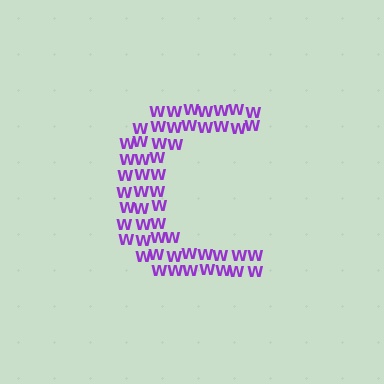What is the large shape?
The large shape is the letter C.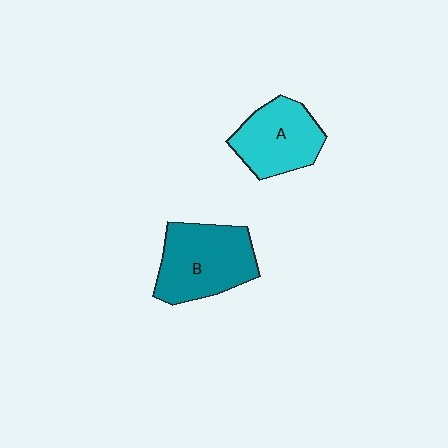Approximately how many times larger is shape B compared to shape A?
Approximately 1.2 times.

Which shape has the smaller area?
Shape A (cyan).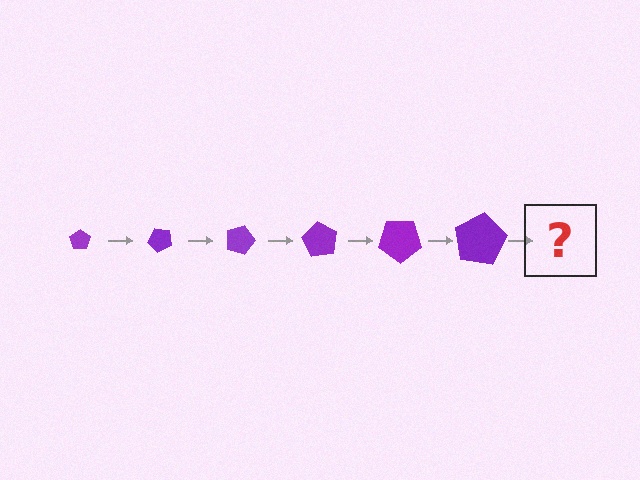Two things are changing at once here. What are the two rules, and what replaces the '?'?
The two rules are that the pentagon grows larger each step and it rotates 45 degrees each step. The '?' should be a pentagon, larger than the previous one and rotated 270 degrees from the start.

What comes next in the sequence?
The next element should be a pentagon, larger than the previous one and rotated 270 degrees from the start.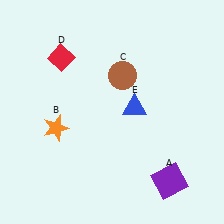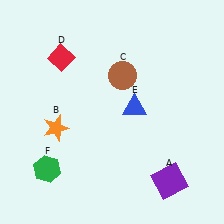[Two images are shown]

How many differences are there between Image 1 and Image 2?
There is 1 difference between the two images.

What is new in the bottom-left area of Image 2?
A green hexagon (F) was added in the bottom-left area of Image 2.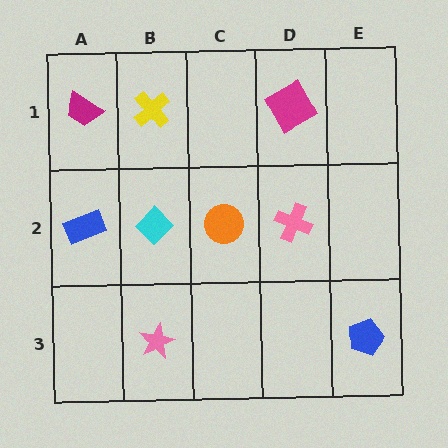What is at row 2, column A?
A blue rectangle.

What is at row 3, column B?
A pink star.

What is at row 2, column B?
A cyan diamond.